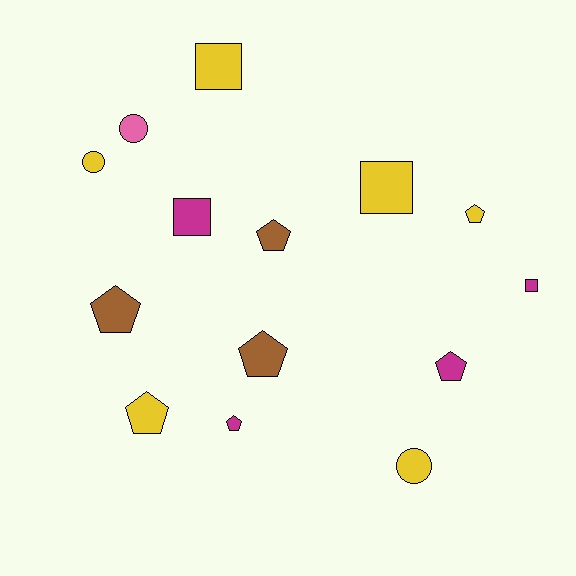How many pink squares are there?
There are no pink squares.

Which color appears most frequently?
Yellow, with 6 objects.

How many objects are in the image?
There are 14 objects.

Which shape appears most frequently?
Pentagon, with 7 objects.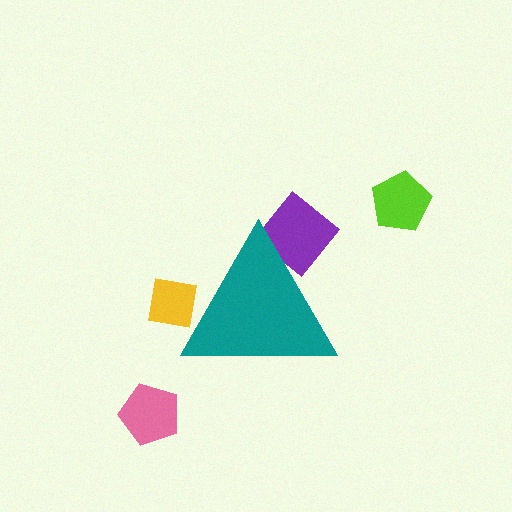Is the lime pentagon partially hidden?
No, the lime pentagon is fully visible.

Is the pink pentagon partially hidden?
No, the pink pentagon is fully visible.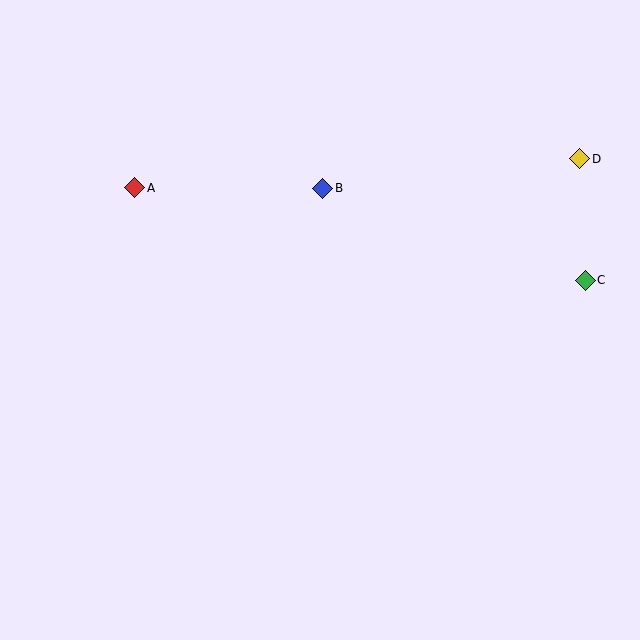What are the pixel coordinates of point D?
Point D is at (580, 159).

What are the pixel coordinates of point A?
Point A is at (135, 188).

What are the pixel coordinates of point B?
Point B is at (323, 188).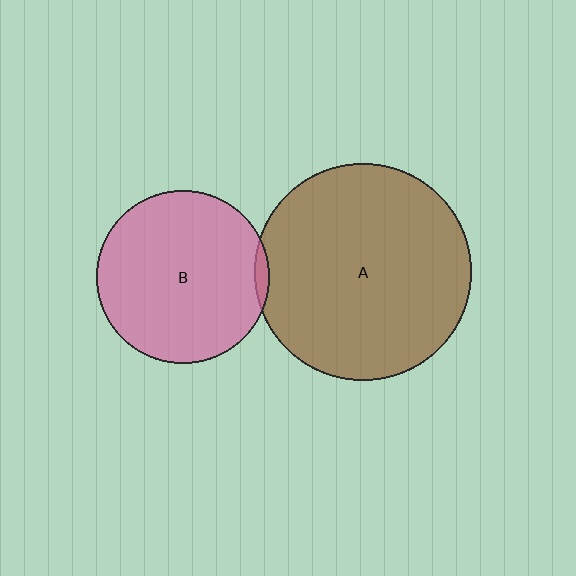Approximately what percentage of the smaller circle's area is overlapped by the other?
Approximately 5%.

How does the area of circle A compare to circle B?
Approximately 1.6 times.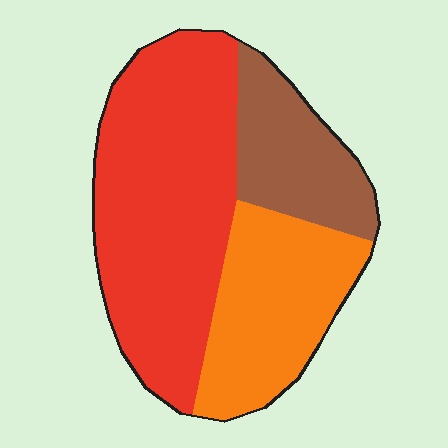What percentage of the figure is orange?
Orange covers around 30% of the figure.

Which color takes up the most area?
Red, at roughly 50%.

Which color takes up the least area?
Brown, at roughly 20%.